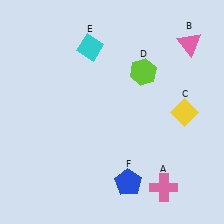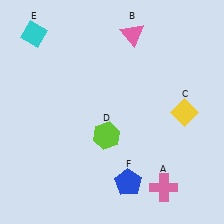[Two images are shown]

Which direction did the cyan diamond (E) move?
The cyan diamond (E) moved left.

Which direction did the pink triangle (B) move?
The pink triangle (B) moved left.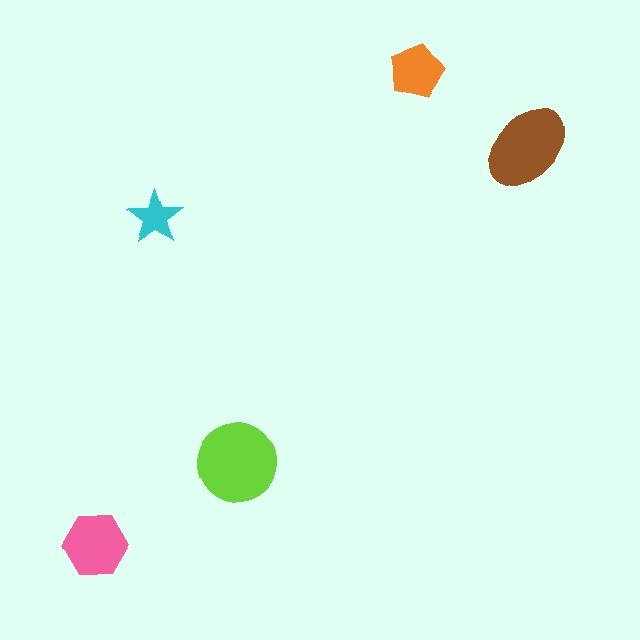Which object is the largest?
The lime circle.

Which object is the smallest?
The cyan star.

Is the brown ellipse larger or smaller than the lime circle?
Smaller.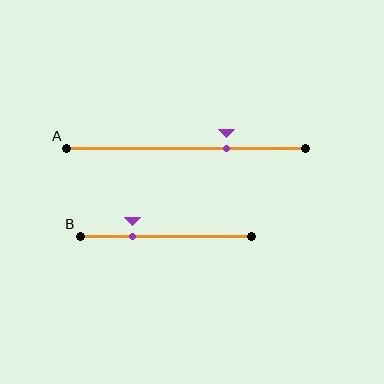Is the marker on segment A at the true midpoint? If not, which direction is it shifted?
No, the marker on segment A is shifted to the right by about 17% of the segment length.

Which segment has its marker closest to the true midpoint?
Segment A has its marker closest to the true midpoint.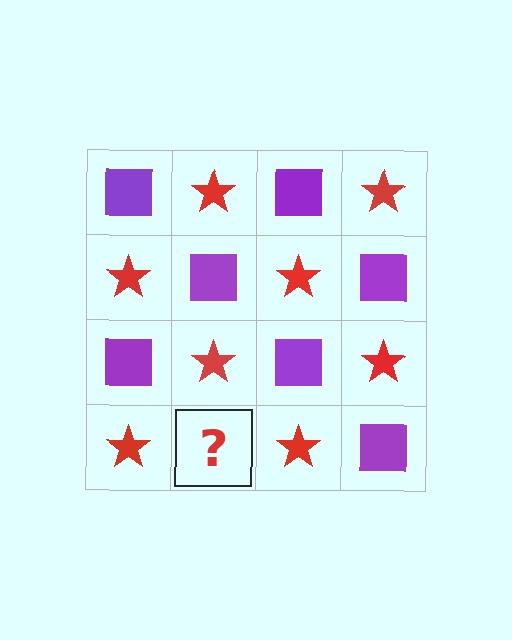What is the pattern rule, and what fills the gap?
The rule is that it alternates purple square and red star in a checkerboard pattern. The gap should be filled with a purple square.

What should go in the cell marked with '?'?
The missing cell should contain a purple square.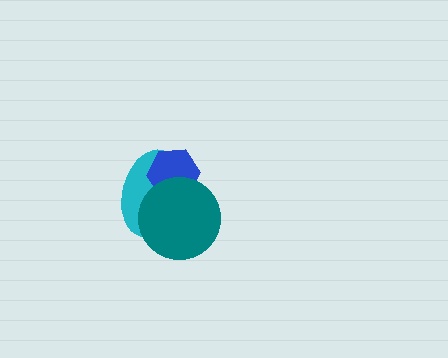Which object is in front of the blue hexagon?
The teal circle is in front of the blue hexagon.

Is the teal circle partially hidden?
No, no other shape covers it.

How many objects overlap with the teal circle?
2 objects overlap with the teal circle.